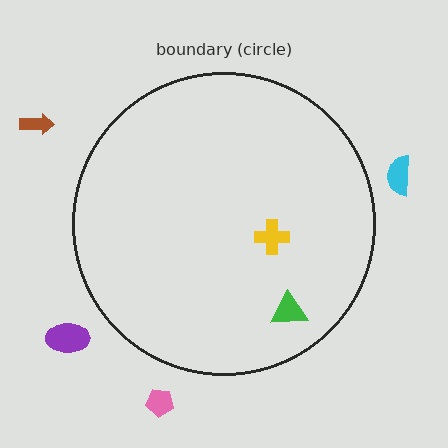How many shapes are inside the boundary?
2 inside, 4 outside.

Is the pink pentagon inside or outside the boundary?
Outside.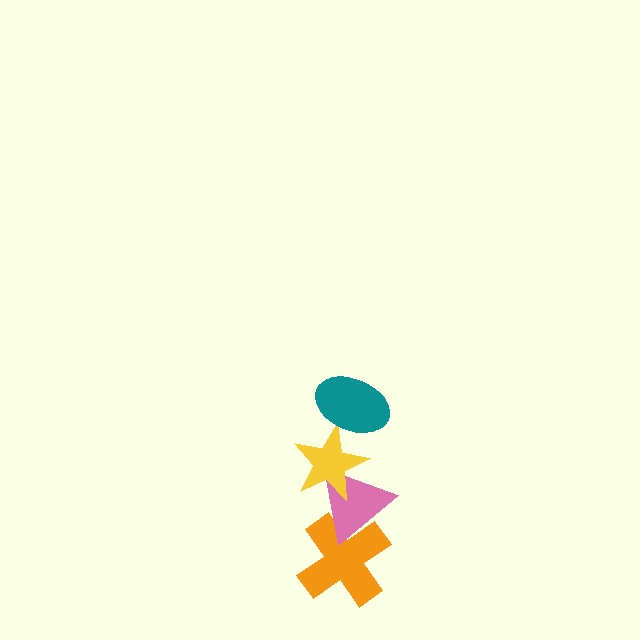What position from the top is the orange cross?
The orange cross is 4th from the top.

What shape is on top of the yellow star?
The teal ellipse is on top of the yellow star.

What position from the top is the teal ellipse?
The teal ellipse is 1st from the top.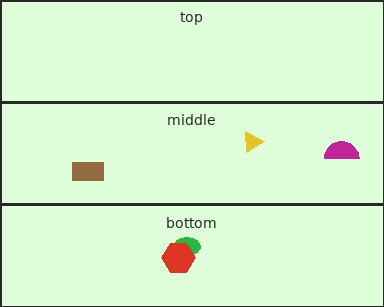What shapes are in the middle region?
The brown rectangle, the magenta semicircle, the yellow triangle.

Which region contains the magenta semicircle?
The middle region.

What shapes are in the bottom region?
The green ellipse, the red hexagon.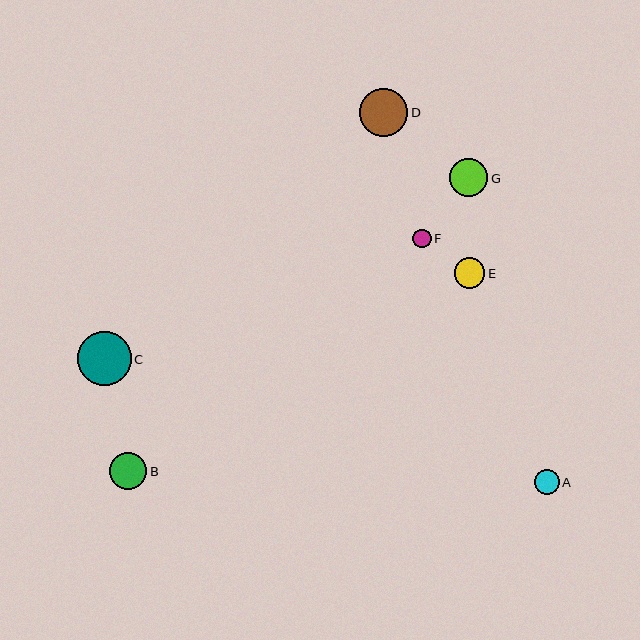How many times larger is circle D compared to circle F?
Circle D is approximately 2.6 times the size of circle F.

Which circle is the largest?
Circle C is the largest with a size of approximately 53 pixels.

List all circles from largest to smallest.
From largest to smallest: C, D, G, B, E, A, F.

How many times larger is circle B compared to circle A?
Circle B is approximately 1.5 times the size of circle A.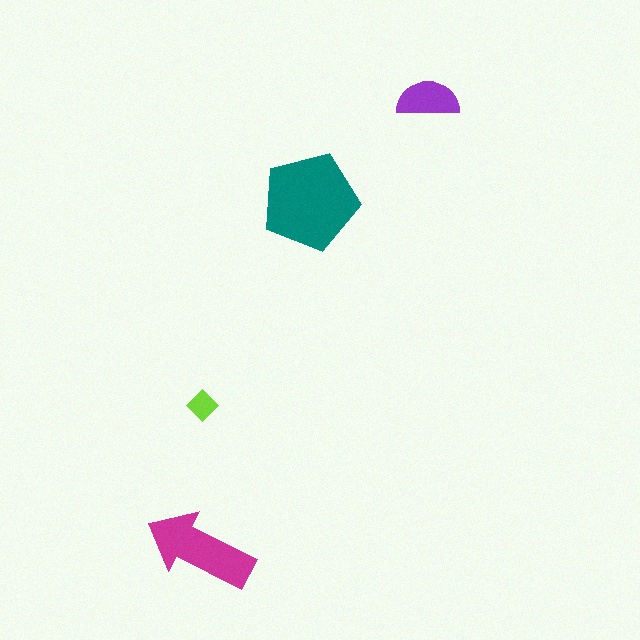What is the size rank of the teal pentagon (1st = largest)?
1st.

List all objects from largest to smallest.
The teal pentagon, the magenta arrow, the purple semicircle, the lime diamond.